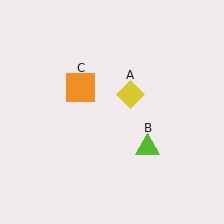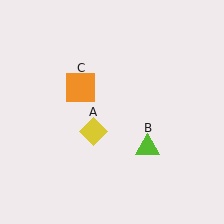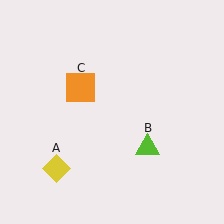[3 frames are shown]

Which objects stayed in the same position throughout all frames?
Lime triangle (object B) and orange square (object C) remained stationary.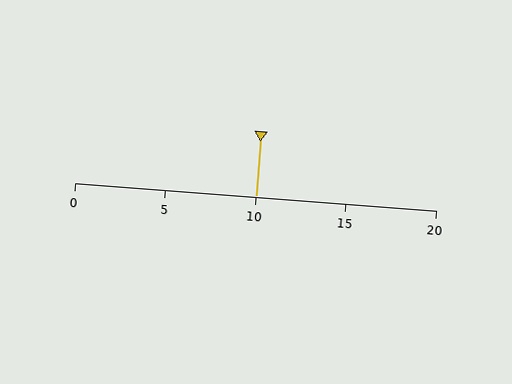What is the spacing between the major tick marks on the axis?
The major ticks are spaced 5 apart.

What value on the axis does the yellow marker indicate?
The marker indicates approximately 10.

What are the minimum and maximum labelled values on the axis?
The axis runs from 0 to 20.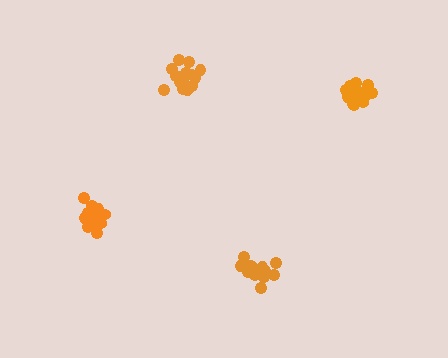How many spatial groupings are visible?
There are 4 spatial groupings.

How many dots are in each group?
Group 1: 15 dots, Group 2: 15 dots, Group 3: 15 dots, Group 4: 16 dots (61 total).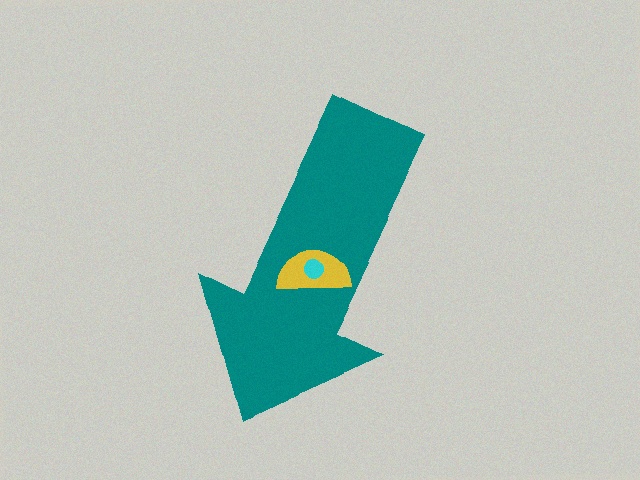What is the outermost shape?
The teal arrow.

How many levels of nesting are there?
3.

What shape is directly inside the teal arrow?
The yellow semicircle.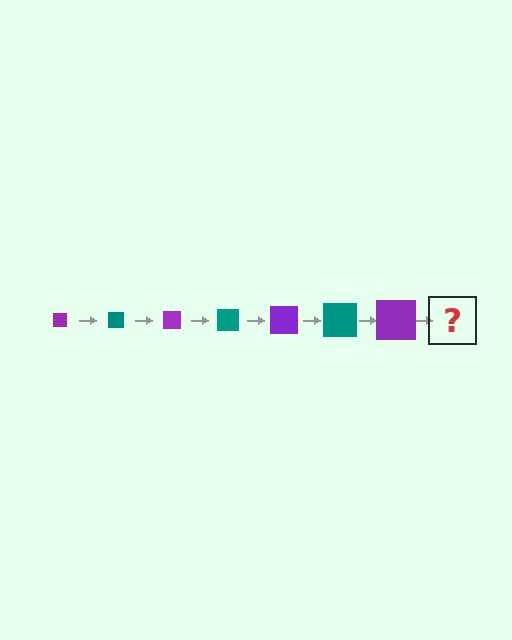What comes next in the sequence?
The next element should be a teal square, larger than the previous one.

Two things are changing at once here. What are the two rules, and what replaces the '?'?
The two rules are that the square grows larger each step and the color cycles through purple and teal. The '?' should be a teal square, larger than the previous one.